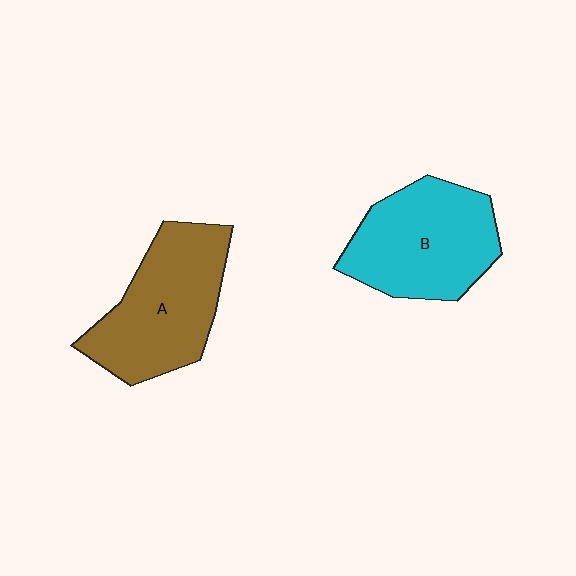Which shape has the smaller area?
Shape B (cyan).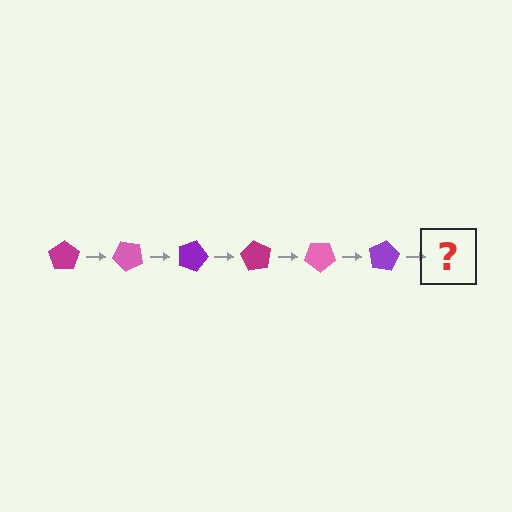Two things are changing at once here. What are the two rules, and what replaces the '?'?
The two rules are that it rotates 45 degrees each step and the color cycles through magenta, pink, and purple. The '?' should be a magenta pentagon, rotated 270 degrees from the start.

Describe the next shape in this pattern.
It should be a magenta pentagon, rotated 270 degrees from the start.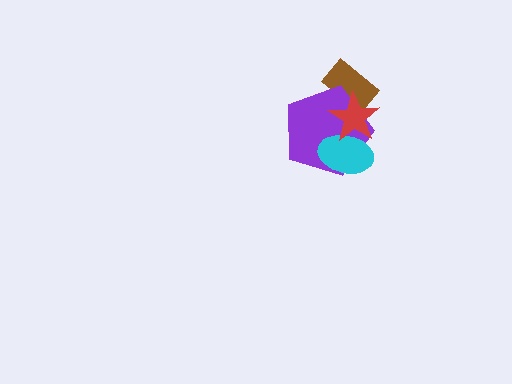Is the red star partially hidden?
No, no other shape covers it.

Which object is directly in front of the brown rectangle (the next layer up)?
The purple pentagon is directly in front of the brown rectangle.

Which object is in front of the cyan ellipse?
The red star is in front of the cyan ellipse.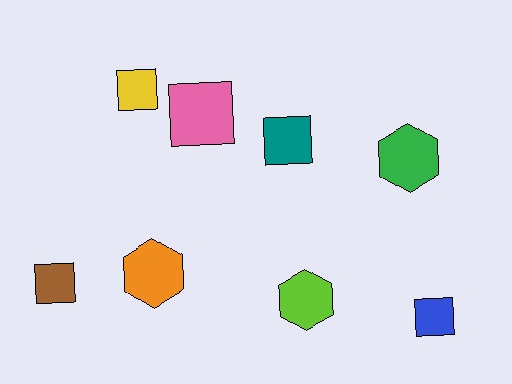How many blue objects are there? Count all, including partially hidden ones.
There is 1 blue object.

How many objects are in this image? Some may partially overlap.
There are 8 objects.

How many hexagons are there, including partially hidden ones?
There are 3 hexagons.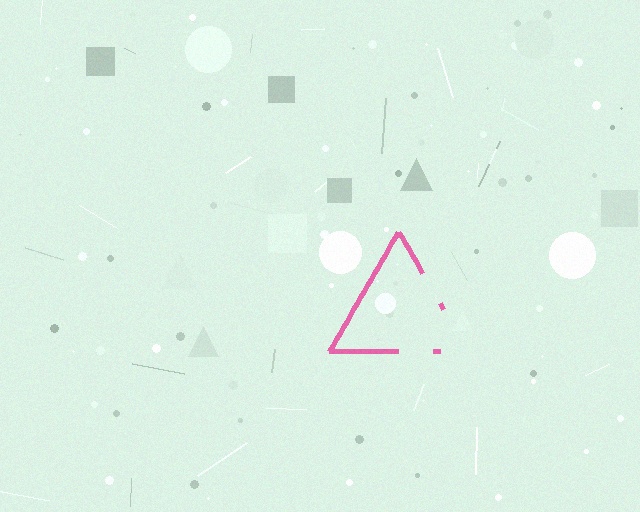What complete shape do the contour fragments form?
The contour fragments form a triangle.